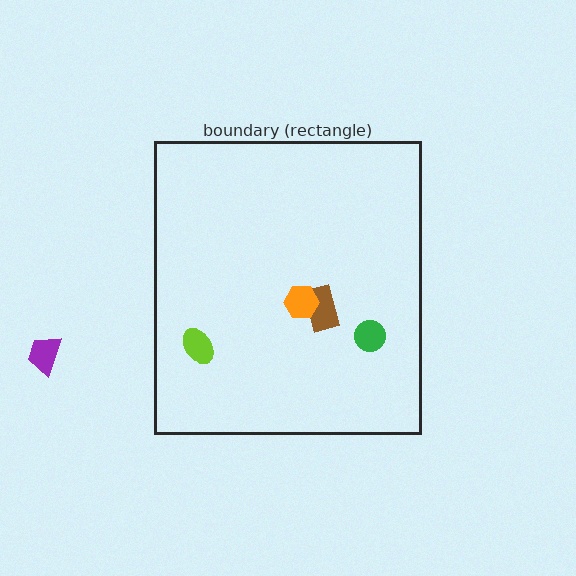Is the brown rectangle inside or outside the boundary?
Inside.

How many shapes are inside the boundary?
4 inside, 1 outside.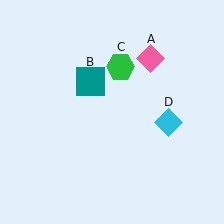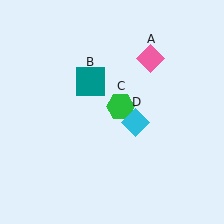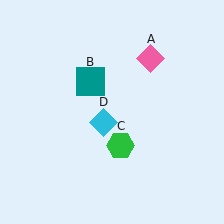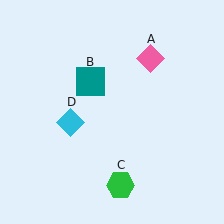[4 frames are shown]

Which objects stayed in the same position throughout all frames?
Pink diamond (object A) and teal square (object B) remained stationary.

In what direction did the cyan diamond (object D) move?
The cyan diamond (object D) moved left.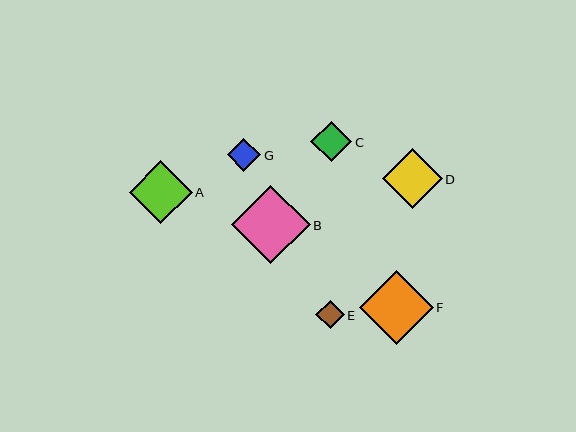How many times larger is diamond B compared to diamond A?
Diamond B is approximately 1.2 times the size of diamond A.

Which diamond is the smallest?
Diamond E is the smallest with a size of approximately 28 pixels.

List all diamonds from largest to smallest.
From largest to smallest: B, F, A, D, C, G, E.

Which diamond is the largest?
Diamond B is the largest with a size of approximately 78 pixels.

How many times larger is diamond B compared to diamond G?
Diamond B is approximately 2.4 times the size of diamond G.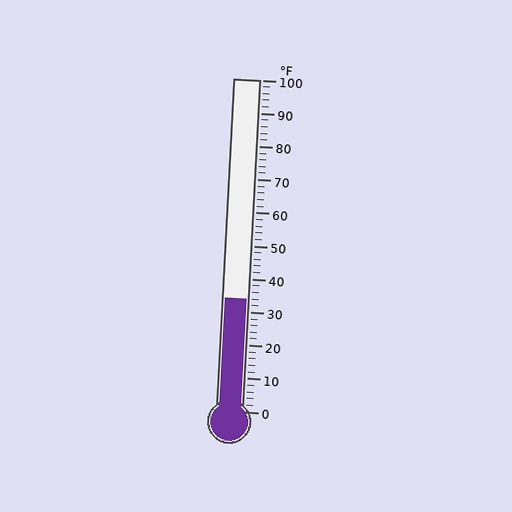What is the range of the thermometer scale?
The thermometer scale ranges from 0°F to 100°F.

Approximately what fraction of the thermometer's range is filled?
The thermometer is filled to approximately 35% of its range.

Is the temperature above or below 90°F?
The temperature is below 90°F.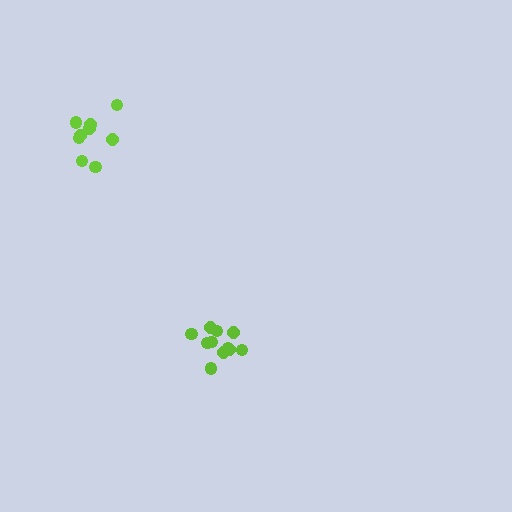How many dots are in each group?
Group 1: 9 dots, Group 2: 11 dots (20 total).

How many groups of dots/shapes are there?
There are 2 groups.